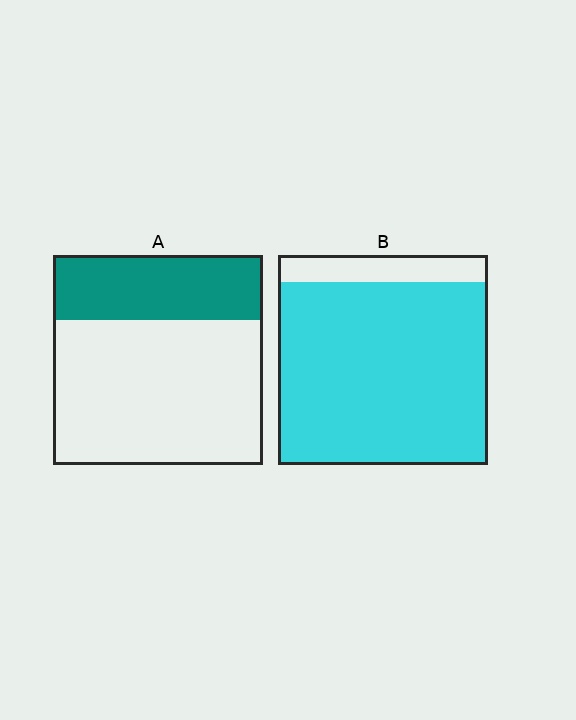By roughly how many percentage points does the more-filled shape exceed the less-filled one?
By roughly 55 percentage points (B over A).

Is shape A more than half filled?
No.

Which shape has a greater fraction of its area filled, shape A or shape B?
Shape B.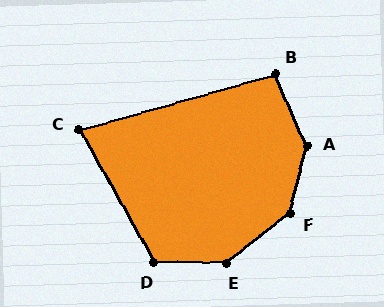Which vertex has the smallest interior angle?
C, at approximately 77 degrees.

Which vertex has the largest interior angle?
A, at approximately 142 degrees.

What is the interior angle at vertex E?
Approximately 141 degrees (obtuse).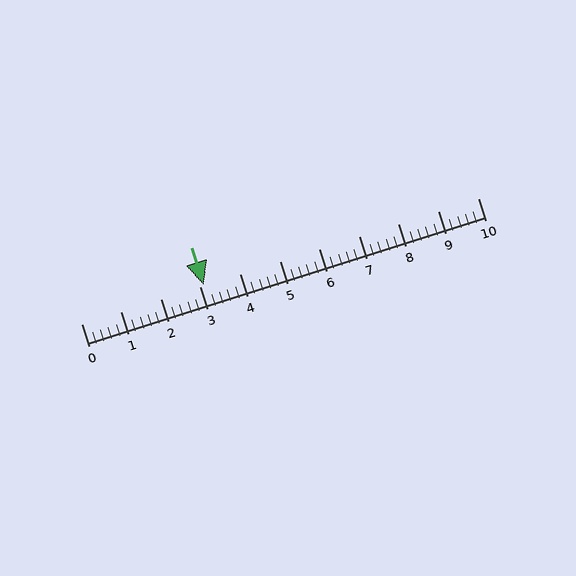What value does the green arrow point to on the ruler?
The green arrow points to approximately 3.1.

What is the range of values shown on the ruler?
The ruler shows values from 0 to 10.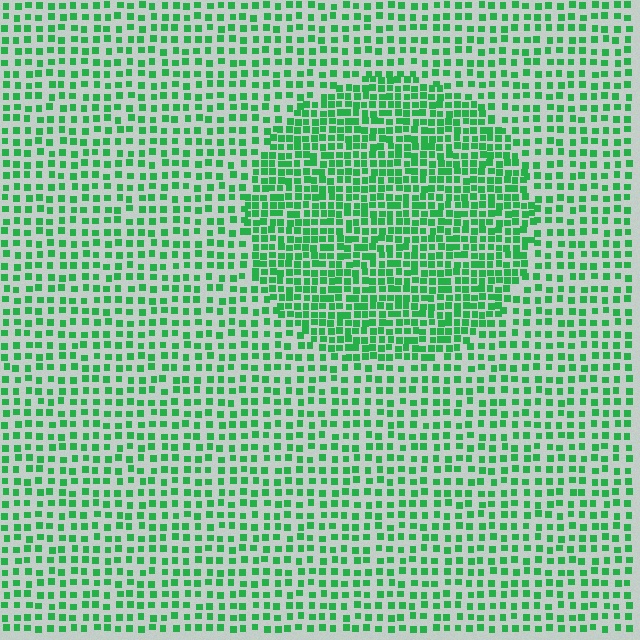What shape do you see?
I see a circle.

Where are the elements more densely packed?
The elements are more densely packed inside the circle boundary.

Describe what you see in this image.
The image contains small green elements arranged at two different densities. A circle-shaped region is visible where the elements are more densely packed than the surrounding area.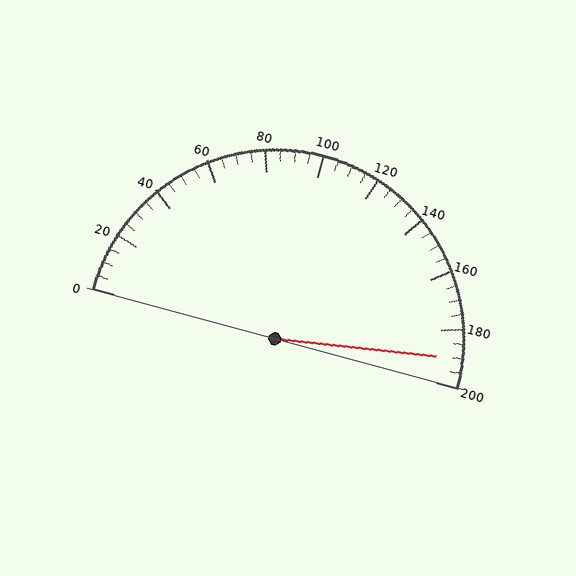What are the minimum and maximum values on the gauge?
The gauge ranges from 0 to 200.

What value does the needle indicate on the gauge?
The needle indicates approximately 190.